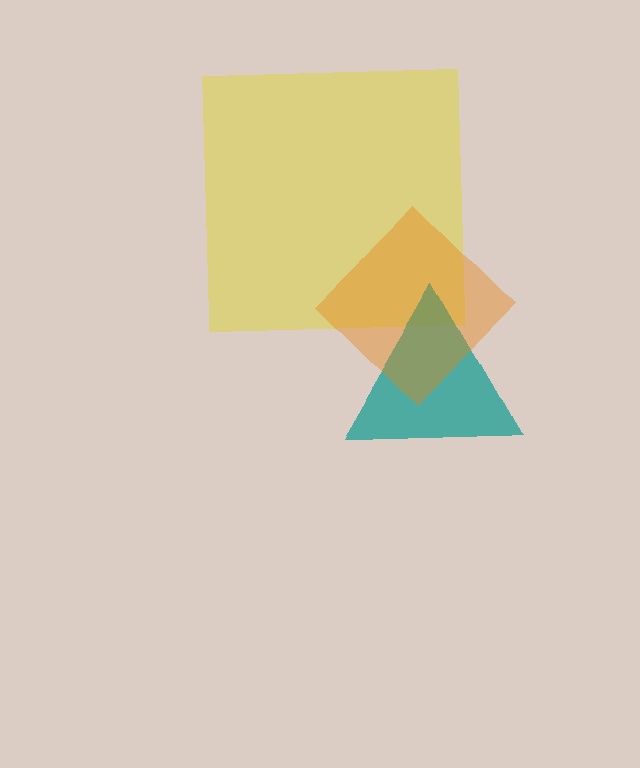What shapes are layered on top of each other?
The layered shapes are: a yellow square, a teal triangle, an orange diamond.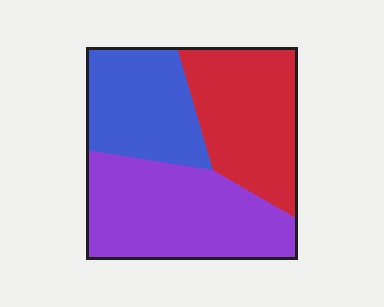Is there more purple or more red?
Purple.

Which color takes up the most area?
Purple, at roughly 40%.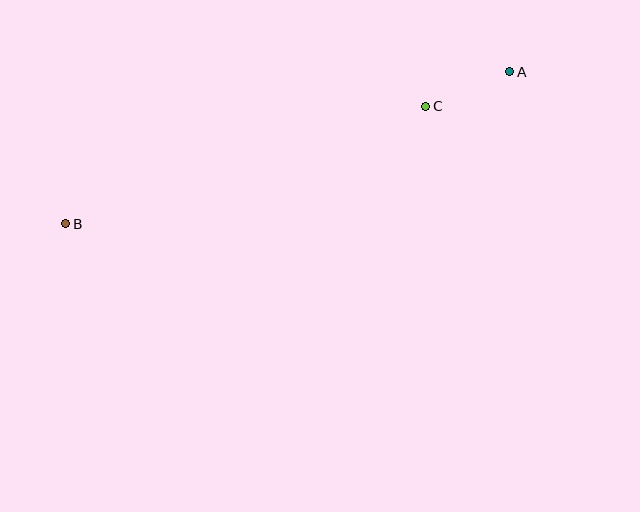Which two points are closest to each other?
Points A and C are closest to each other.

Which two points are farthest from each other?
Points A and B are farthest from each other.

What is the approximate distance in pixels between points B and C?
The distance between B and C is approximately 379 pixels.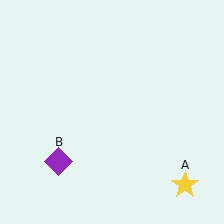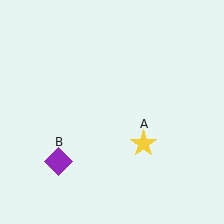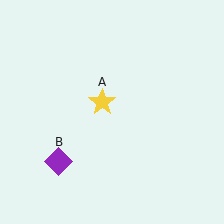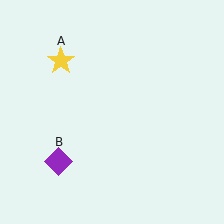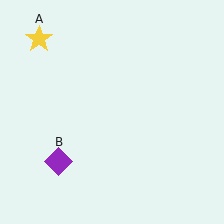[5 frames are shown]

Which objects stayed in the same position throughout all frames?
Purple diamond (object B) remained stationary.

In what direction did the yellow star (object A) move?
The yellow star (object A) moved up and to the left.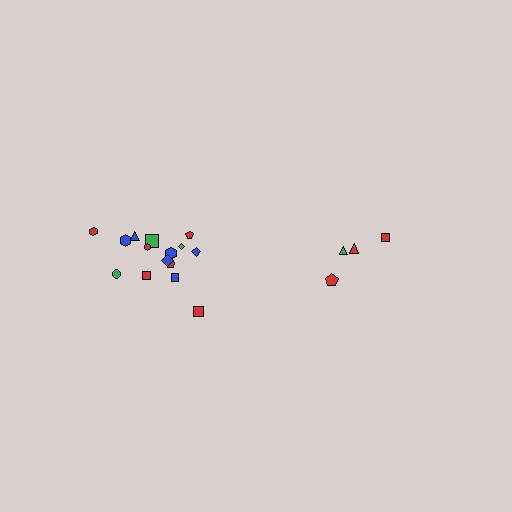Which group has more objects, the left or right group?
The left group.